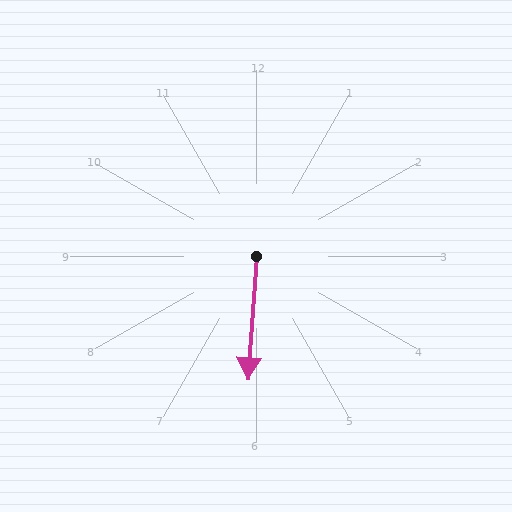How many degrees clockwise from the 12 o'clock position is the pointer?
Approximately 184 degrees.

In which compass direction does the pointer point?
South.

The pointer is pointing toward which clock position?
Roughly 6 o'clock.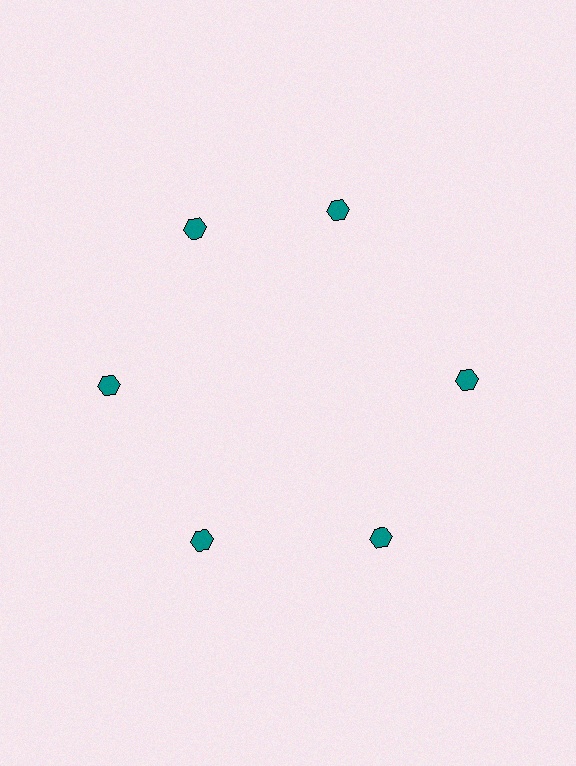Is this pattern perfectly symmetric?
No. The 6 teal hexagons are arranged in a ring, but one element near the 1 o'clock position is rotated out of alignment along the ring, breaking the 6-fold rotational symmetry.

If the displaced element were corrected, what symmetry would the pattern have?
It would have 6-fold rotational symmetry — the pattern would map onto itself every 60 degrees.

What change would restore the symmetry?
The symmetry would be restored by rotating it back into even spacing with its neighbors so that all 6 hexagons sit at equal angles and equal distance from the center.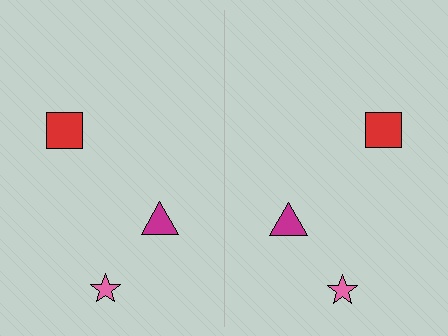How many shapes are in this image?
There are 6 shapes in this image.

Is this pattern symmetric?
Yes, this pattern has bilateral (reflection) symmetry.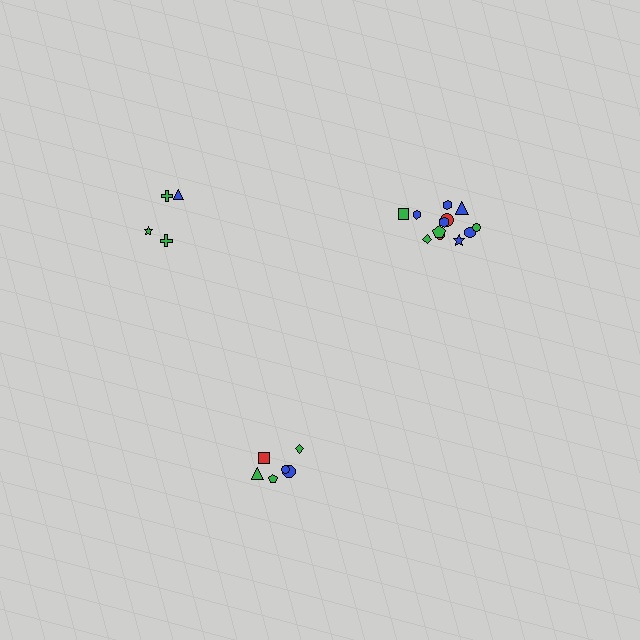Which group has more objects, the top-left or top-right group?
The top-right group.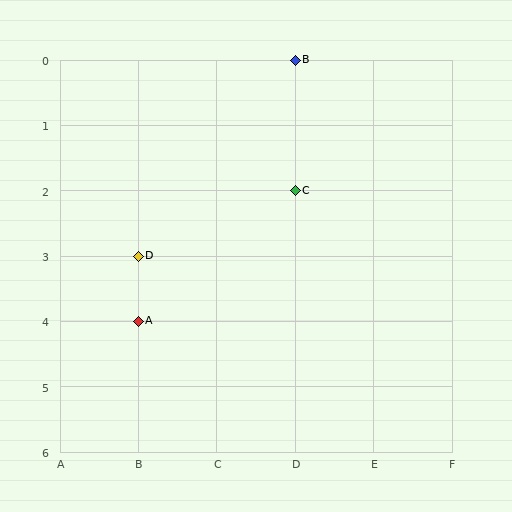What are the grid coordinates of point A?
Point A is at grid coordinates (B, 4).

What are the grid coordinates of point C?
Point C is at grid coordinates (D, 2).